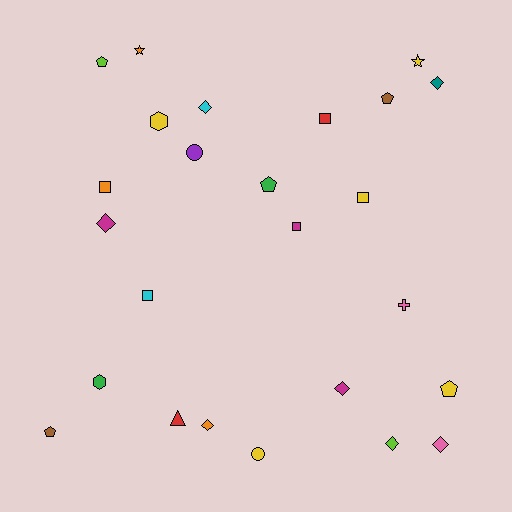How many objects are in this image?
There are 25 objects.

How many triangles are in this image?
There is 1 triangle.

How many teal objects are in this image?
There is 1 teal object.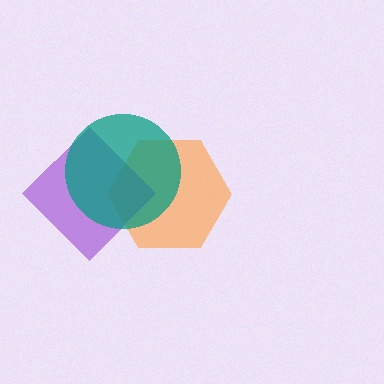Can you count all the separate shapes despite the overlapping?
Yes, there are 3 separate shapes.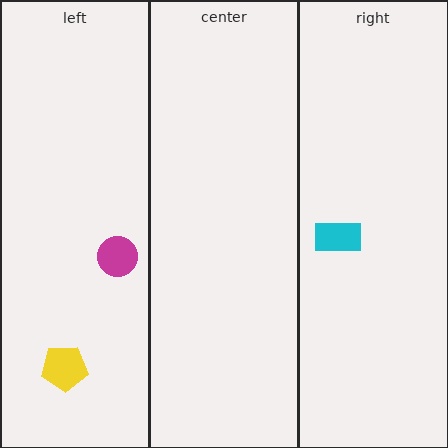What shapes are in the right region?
The cyan rectangle.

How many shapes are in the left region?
2.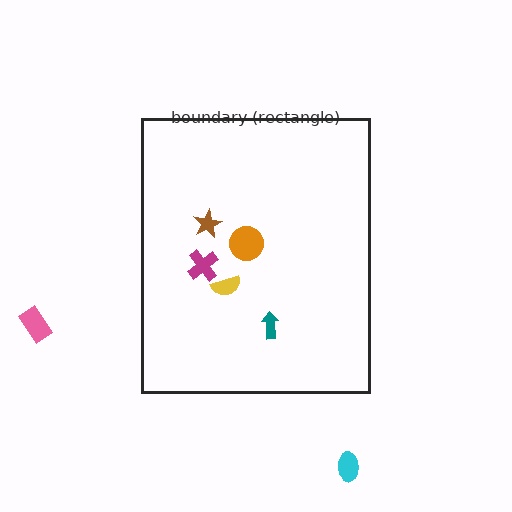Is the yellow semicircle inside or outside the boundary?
Inside.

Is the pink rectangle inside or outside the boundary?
Outside.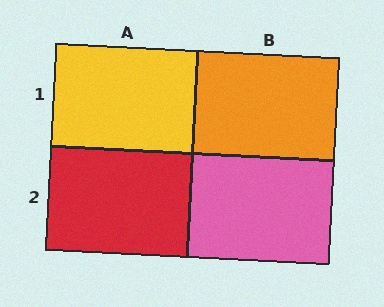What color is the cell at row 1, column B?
Orange.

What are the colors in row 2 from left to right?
Red, pink.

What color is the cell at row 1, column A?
Yellow.